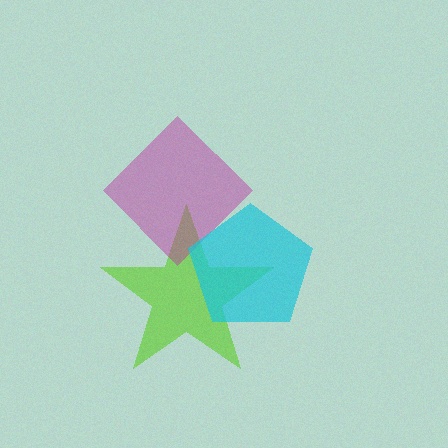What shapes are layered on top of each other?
The layered shapes are: a lime star, a magenta diamond, a cyan pentagon.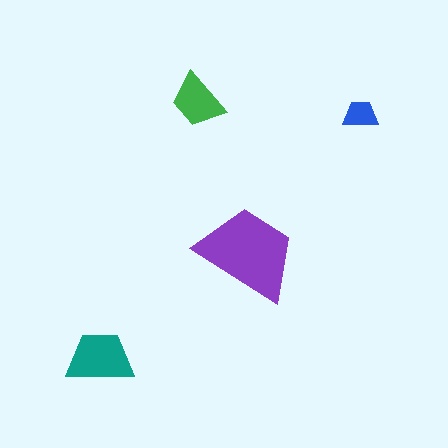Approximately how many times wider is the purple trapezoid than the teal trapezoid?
About 1.5 times wider.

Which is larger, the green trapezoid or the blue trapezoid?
The green one.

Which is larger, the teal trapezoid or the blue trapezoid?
The teal one.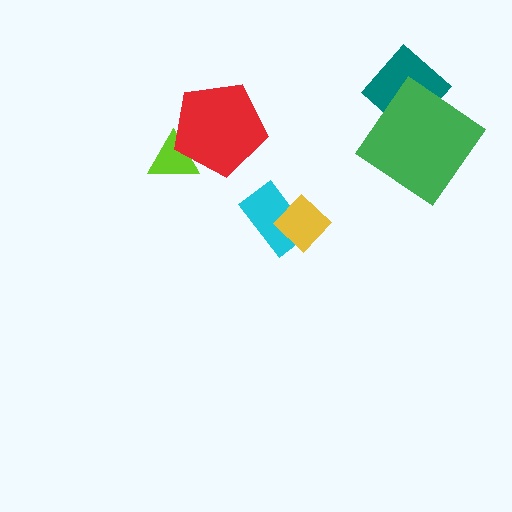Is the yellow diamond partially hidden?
No, no other shape covers it.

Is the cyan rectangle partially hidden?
Yes, it is partially covered by another shape.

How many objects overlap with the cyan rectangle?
1 object overlaps with the cyan rectangle.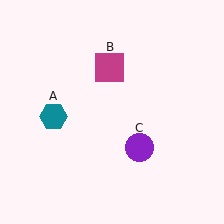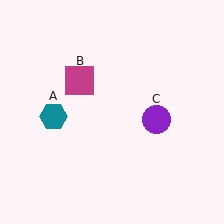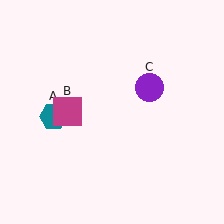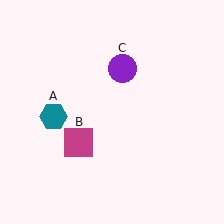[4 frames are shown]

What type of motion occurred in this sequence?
The magenta square (object B), purple circle (object C) rotated counterclockwise around the center of the scene.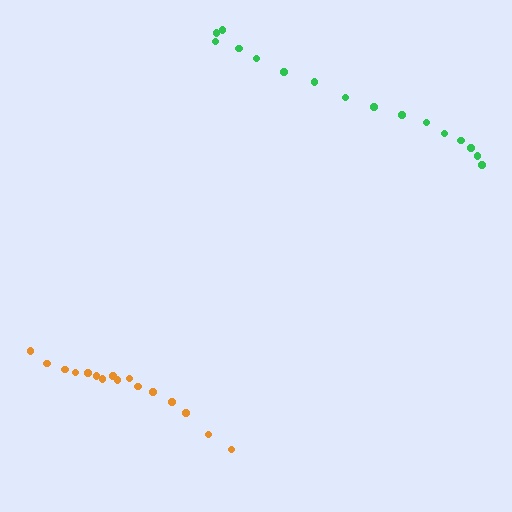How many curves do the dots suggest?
There are 2 distinct paths.